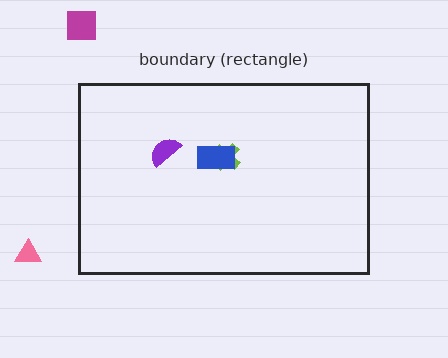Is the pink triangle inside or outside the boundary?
Outside.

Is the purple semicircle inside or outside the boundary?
Inside.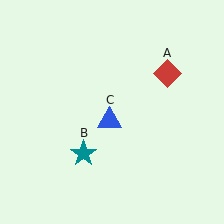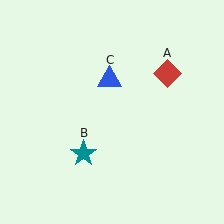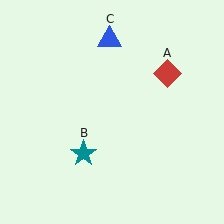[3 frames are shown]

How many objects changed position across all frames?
1 object changed position: blue triangle (object C).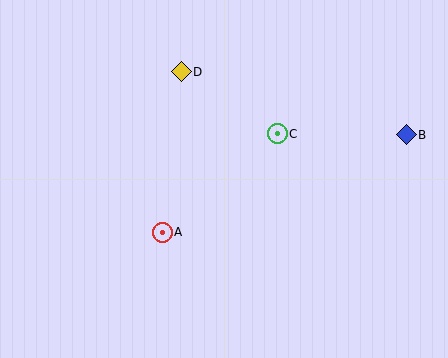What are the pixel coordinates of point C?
Point C is at (277, 134).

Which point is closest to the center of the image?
Point C at (277, 134) is closest to the center.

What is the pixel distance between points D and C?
The distance between D and C is 114 pixels.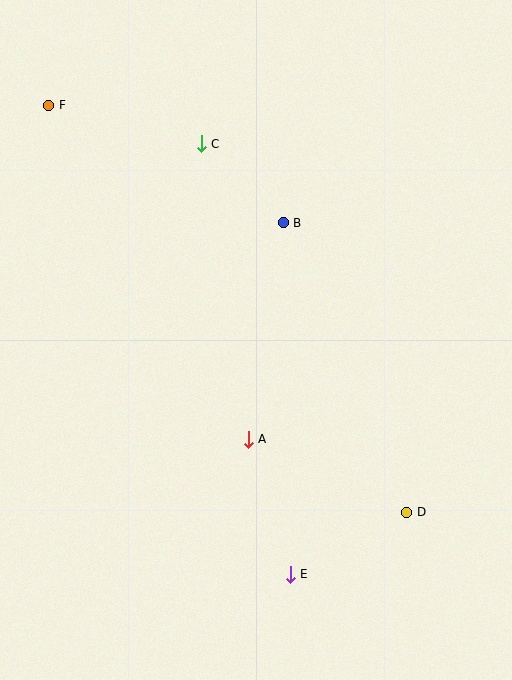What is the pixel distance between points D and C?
The distance between D and C is 422 pixels.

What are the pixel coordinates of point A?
Point A is at (248, 439).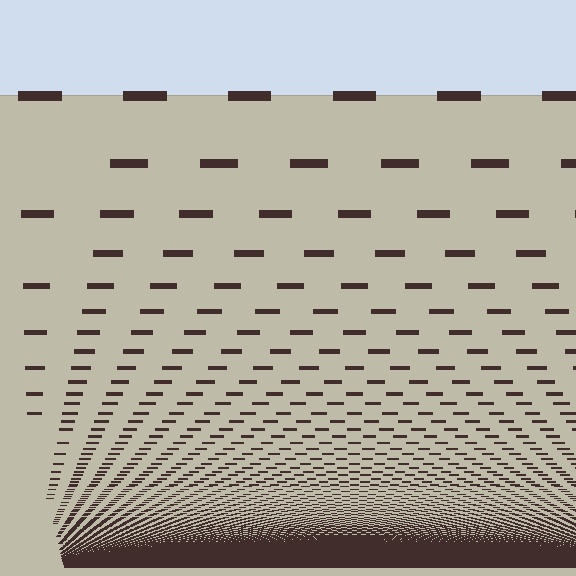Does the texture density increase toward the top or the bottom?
Density increases toward the bottom.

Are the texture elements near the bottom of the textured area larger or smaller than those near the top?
Smaller. The gradient is inverted — elements near the bottom are smaller and denser.